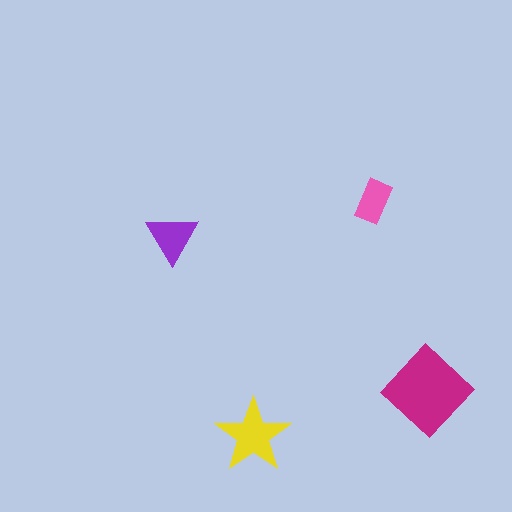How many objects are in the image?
There are 4 objects in the image.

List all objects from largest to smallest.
The magenta diamond, the yellow star, the purple triangle, the pink rectangle.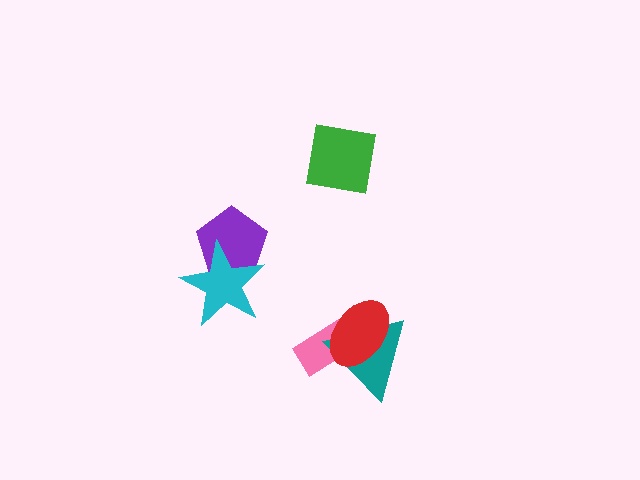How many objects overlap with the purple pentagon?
1 object overlaps with the purple pentagon.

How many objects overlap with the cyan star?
1 object overlaps with the cyan star.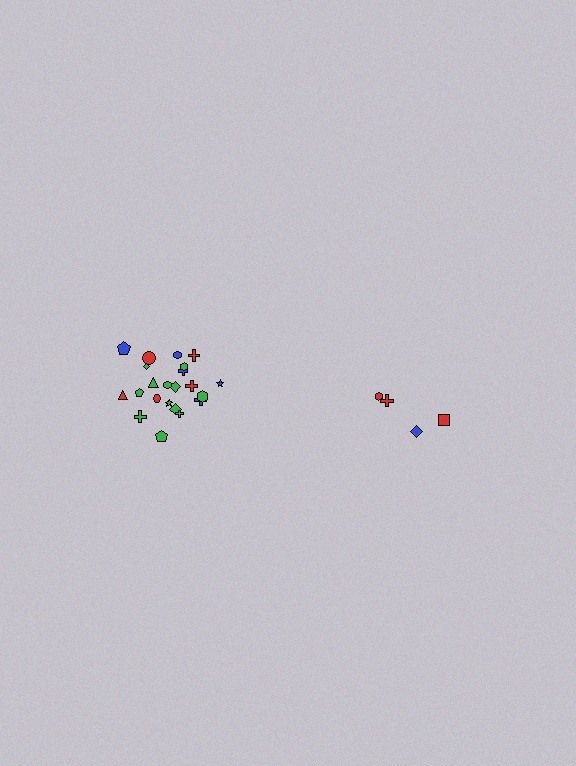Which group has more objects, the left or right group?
The left group.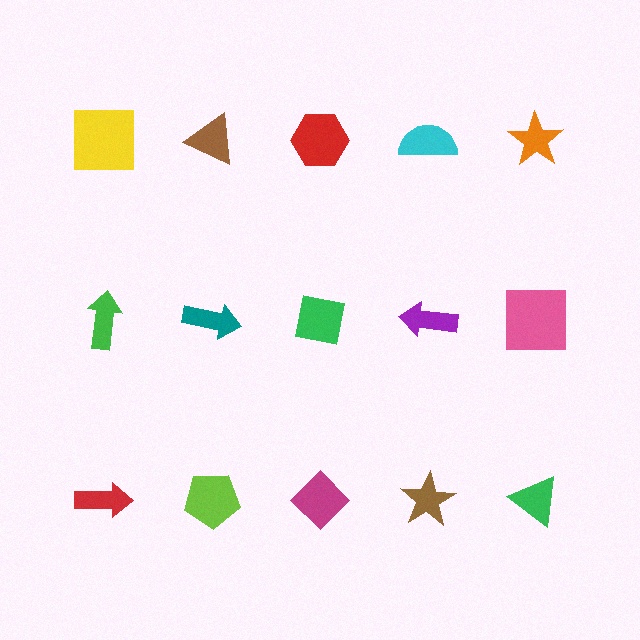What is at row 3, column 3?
A magenta diamond.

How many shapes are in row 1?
5 shapes.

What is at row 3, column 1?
A red arrow.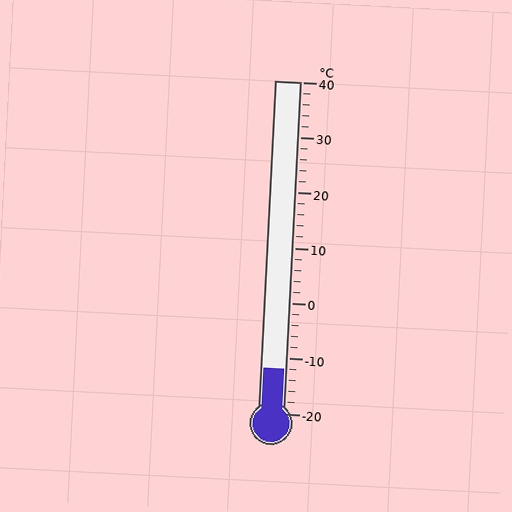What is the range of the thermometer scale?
The thermometer scale ranges from -20°C to 40°C.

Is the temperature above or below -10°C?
The temperature is below -10°C.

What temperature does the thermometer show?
The thermometer shows approximately -12°C.